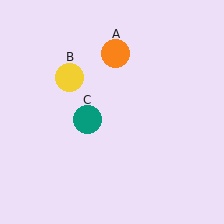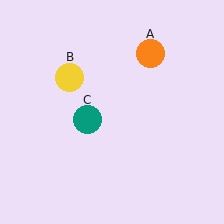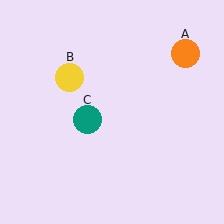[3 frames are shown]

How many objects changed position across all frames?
1 object changed position: orange circle (object A).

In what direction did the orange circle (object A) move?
The orange circle (object A) moved right.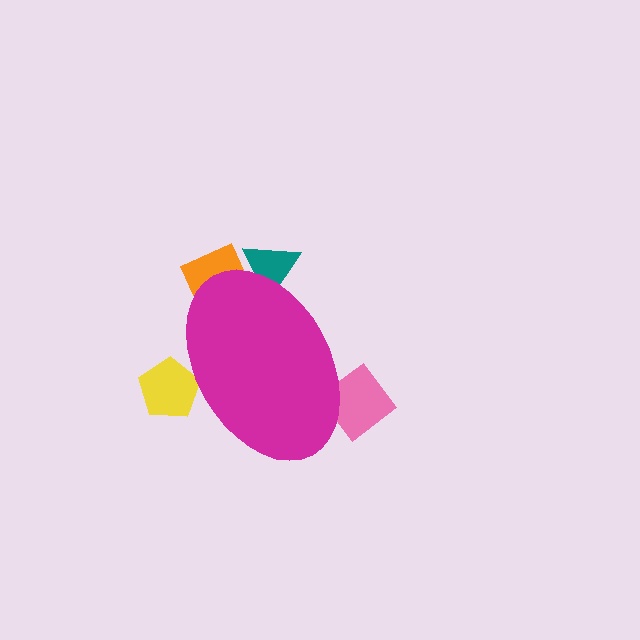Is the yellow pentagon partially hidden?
Yes, the yellow pentagon is partially hidden behind the magenta ellipse.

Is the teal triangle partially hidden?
Yes, the teal triangle is partially hidden behind the magenta ellipse.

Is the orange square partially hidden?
Yes, the orange square is partially hidden behind the magenta ellipse.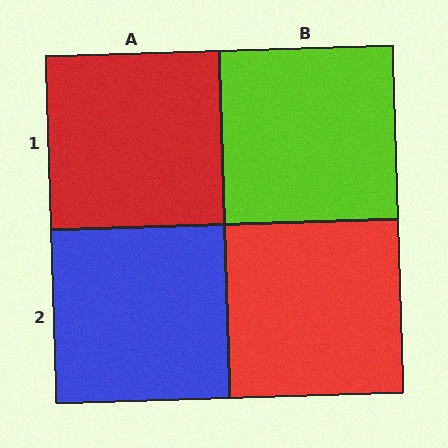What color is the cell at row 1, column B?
Lime.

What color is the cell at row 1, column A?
Red.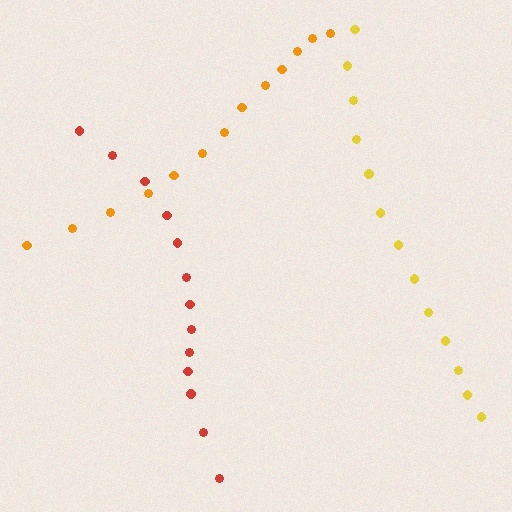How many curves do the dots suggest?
There are 3 distinct paths.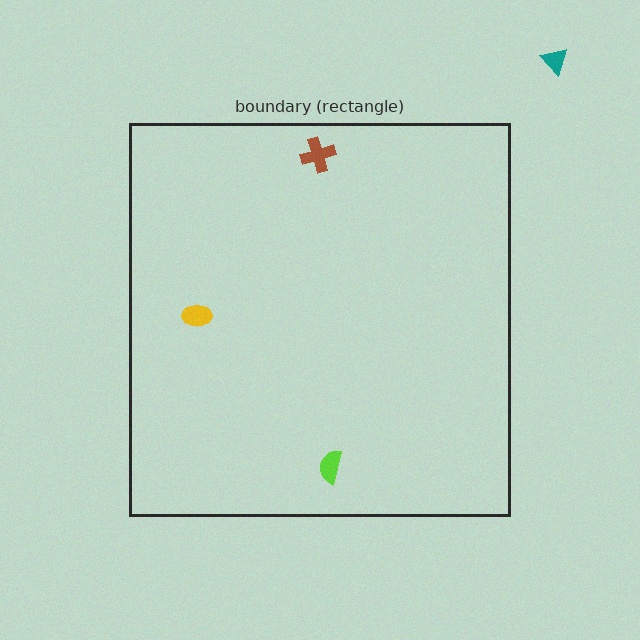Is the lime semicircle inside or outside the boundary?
Inside.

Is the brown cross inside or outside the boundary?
Inside.